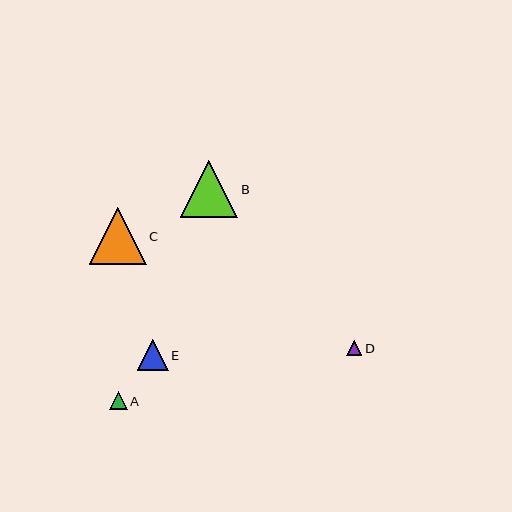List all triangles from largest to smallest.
From largest to smallest: B, C, E, A, D.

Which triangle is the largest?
Triangle B is the largest with a size of approximately 57 pixels.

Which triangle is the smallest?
Triangle D is the smallest with a size of approximately 15 pixels.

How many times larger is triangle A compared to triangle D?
Triangle A is approximately 1.2 times the size of triangle D.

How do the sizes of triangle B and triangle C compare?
Triangle B and triangle C are approximately the same size.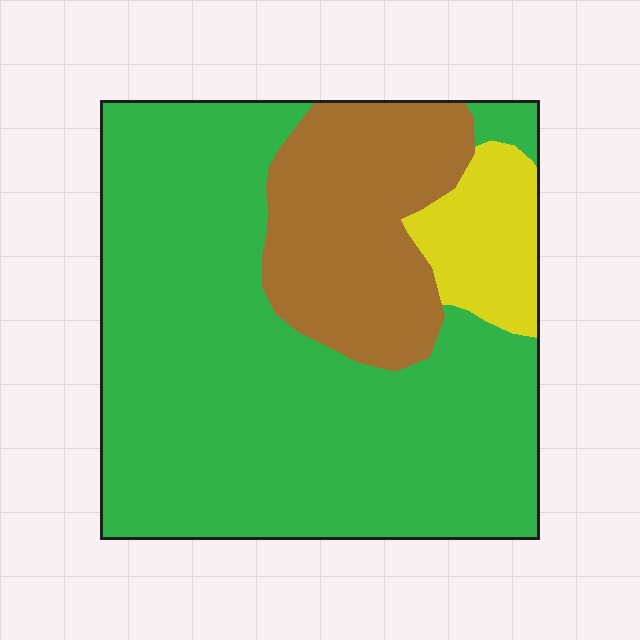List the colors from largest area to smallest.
From largest to smallest: green, brown, yellow.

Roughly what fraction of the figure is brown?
Brown covers around 20% of the figure.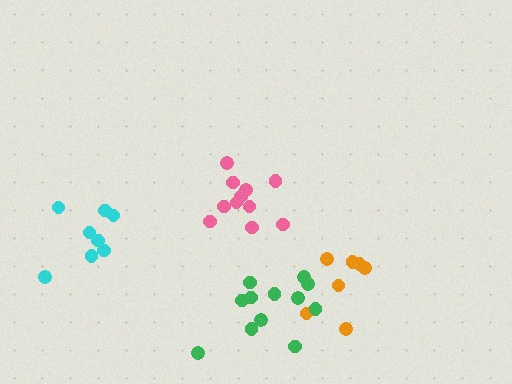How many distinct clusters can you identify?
There are 4 distinct clusters.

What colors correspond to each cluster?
The clusters are colored: cyan, orange, pink, green.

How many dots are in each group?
Group 1: 8 dots, Group 2: 7 dots, Group 3: 11 dots, Group 4: 12 dots (38 total).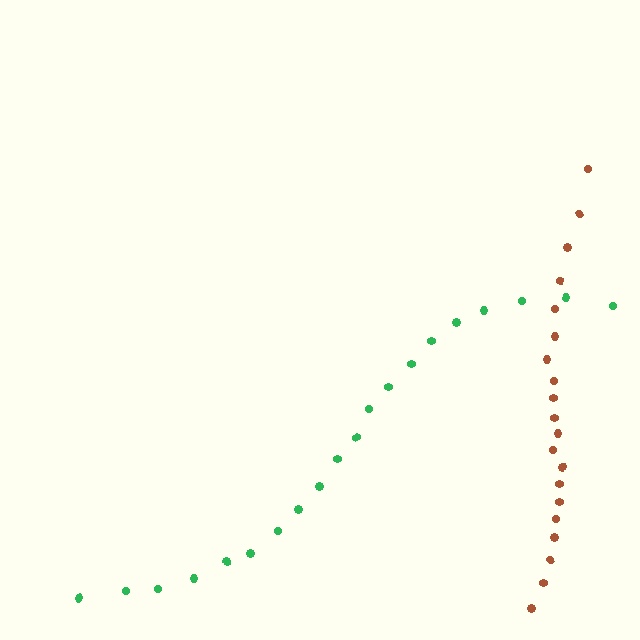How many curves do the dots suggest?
There are 2 distinct paths.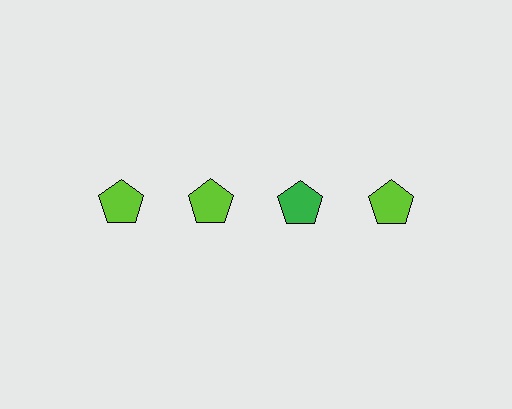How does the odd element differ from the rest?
It has a different color: green instead of lime.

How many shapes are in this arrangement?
There are 4 shapes arranged in a grid pattern.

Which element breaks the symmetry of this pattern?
The green pentagon in the top row, center column breaks the symmetry. All other shapes are lime pentagons.